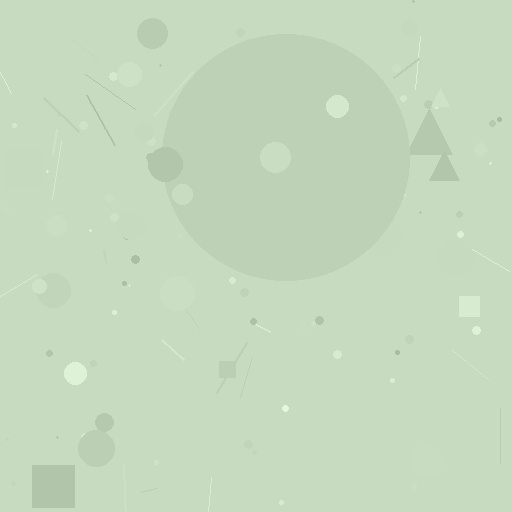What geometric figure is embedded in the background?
A circle is embedded in the background.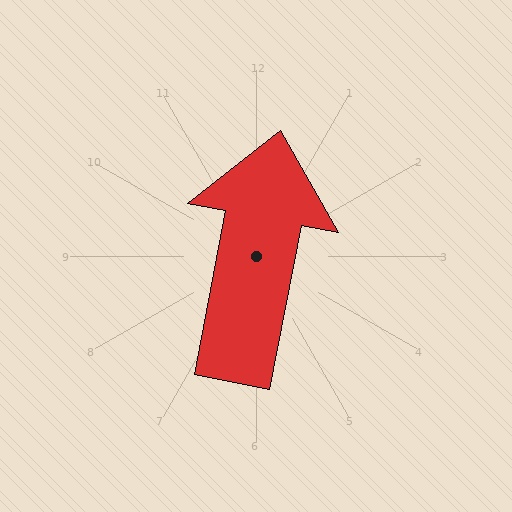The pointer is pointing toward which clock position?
Roughly 12 o'clock.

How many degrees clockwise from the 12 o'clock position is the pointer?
Approximately 11 degrees.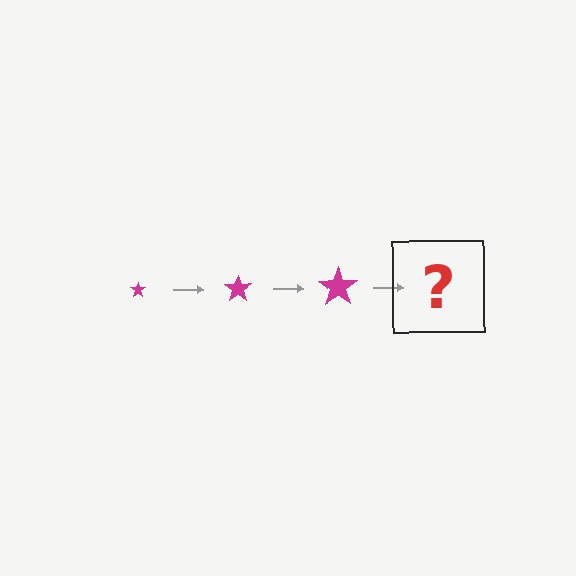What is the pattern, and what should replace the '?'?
The pattern is that the star gets progressively larger each step. The '?' should be a magenta star, larger than the previous one.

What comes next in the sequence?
The next element should be a magenta star, larger than the previous one.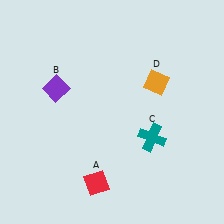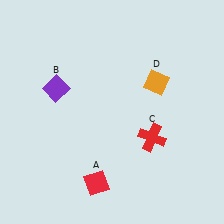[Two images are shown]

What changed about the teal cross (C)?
In Image 1, C is teal. In Image 2, it changed to red.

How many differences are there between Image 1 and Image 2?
There is 1 difference between the two images.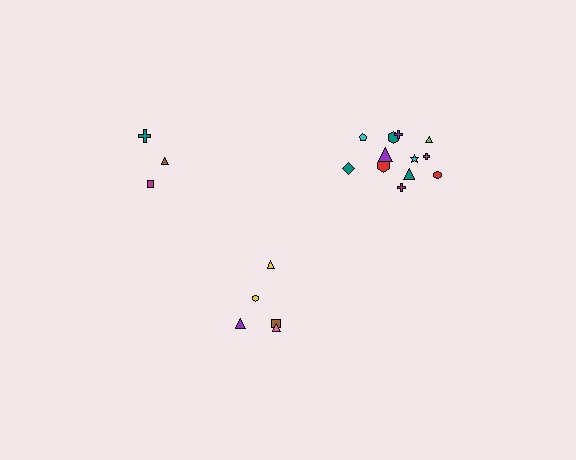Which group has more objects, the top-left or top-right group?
The top-right group.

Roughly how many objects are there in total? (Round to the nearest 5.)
Roughly 20 objects in total.